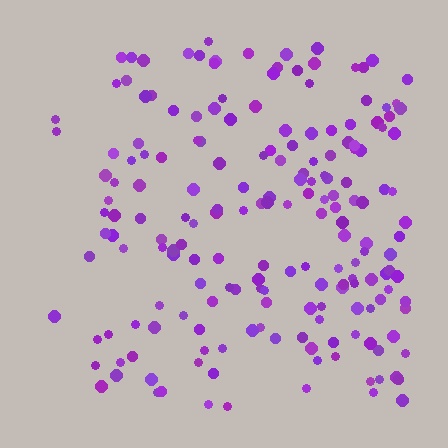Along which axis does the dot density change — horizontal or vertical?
Horizontal.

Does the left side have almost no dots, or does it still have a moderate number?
Still a moderate number, just noticeably fewer than the right.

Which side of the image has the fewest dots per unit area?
The left.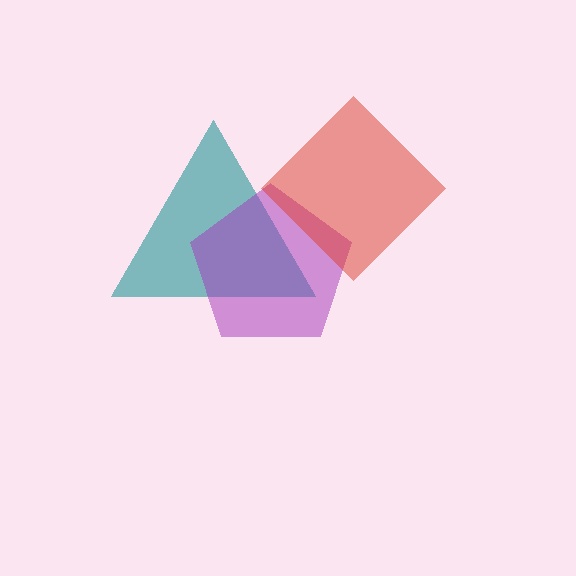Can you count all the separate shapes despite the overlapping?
Yes, there are 3 separate shapes.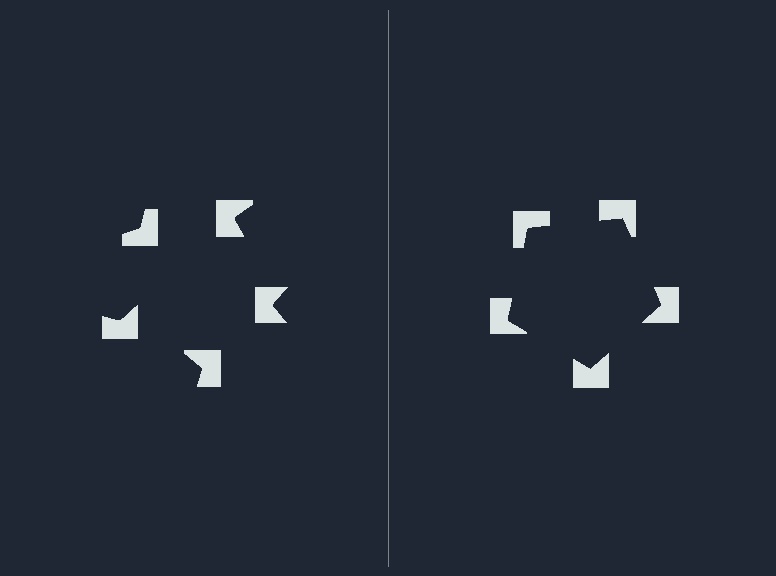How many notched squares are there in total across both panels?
10 — 5 on each side.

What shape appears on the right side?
An illusory pentagon.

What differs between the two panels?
The notched squares are positioned identically on both sides; only the wedge orientations differ. On the right they align to a pentagon; on the left they are misaligned.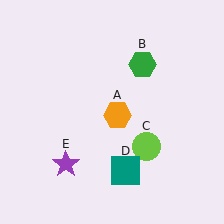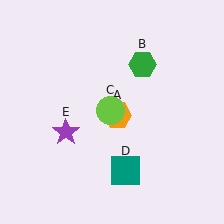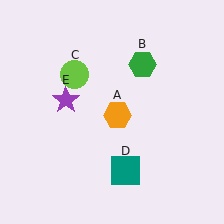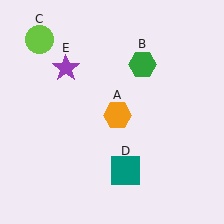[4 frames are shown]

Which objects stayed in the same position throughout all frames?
Orange hexagon (object A) and green hexagon (object B) and teal square (object D) remained stationary.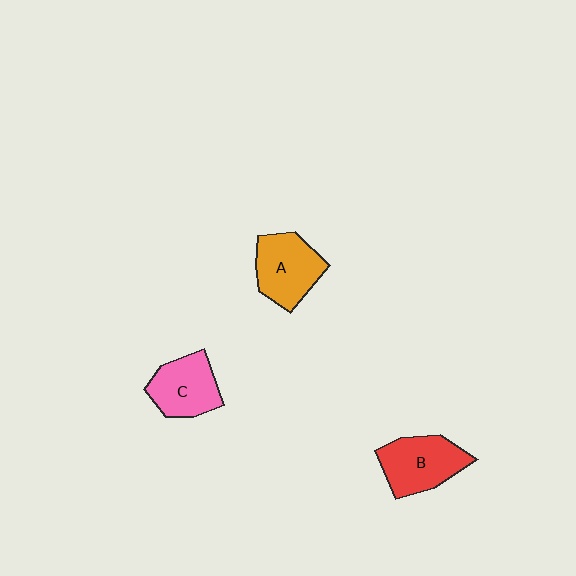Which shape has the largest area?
Shape B (red).